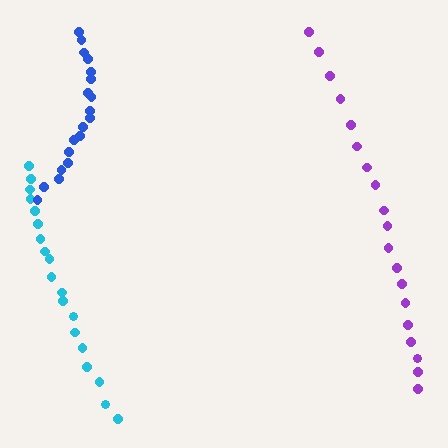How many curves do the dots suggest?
There are 3 distinct paths.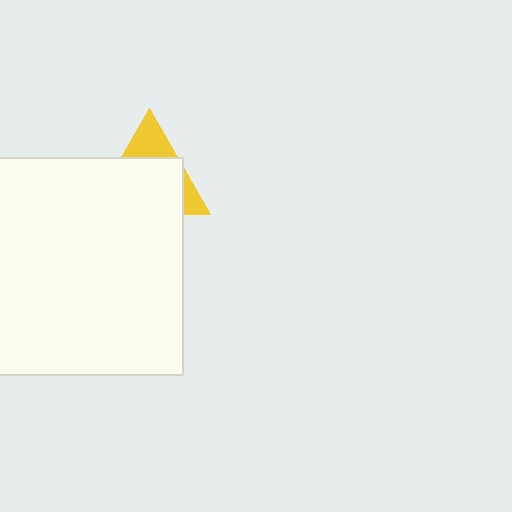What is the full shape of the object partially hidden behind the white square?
The partially hidden object is a yellow triangle.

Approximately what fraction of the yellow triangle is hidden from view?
Roughly 68% of the yellow triangle is hidden behind the white square.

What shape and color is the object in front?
The object in front is a white square.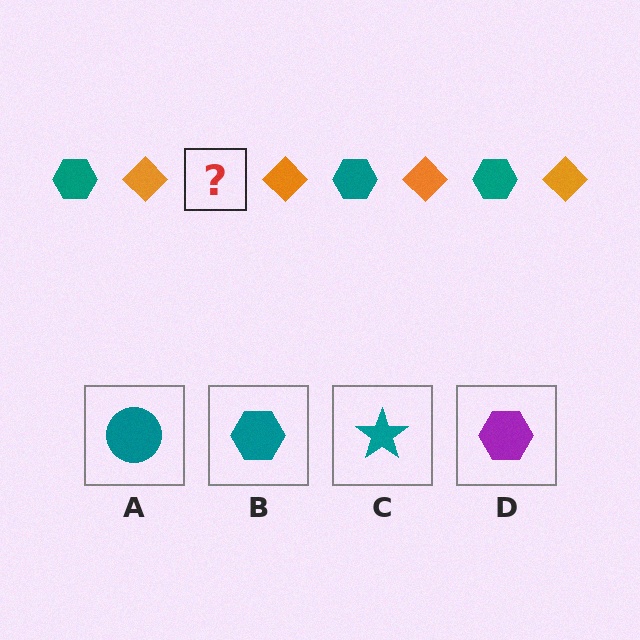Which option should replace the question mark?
Option B.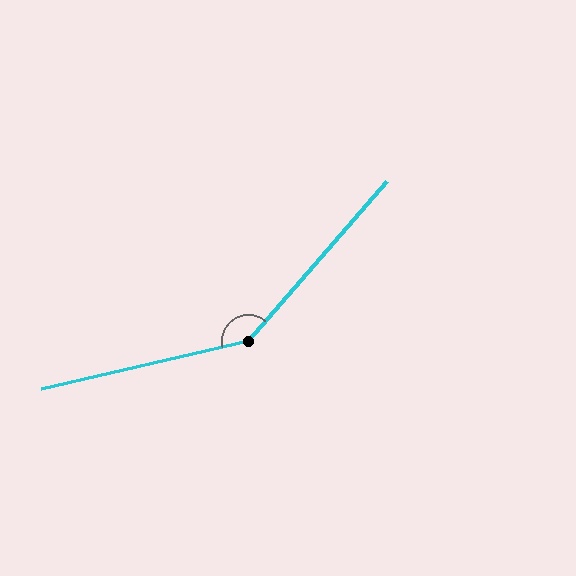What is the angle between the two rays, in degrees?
Approximately 144 degrees.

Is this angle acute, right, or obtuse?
It is obtuse.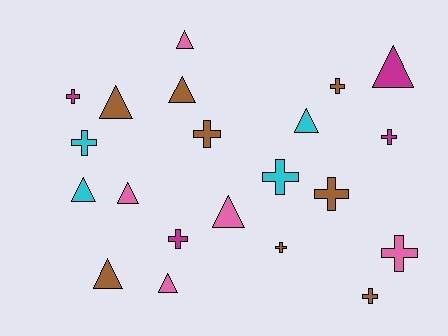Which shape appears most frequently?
Cross, with 11 objects.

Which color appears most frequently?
Brown, with 8 objects.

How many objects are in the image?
There are 21 objects.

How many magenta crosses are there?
There are 3 magenta crosses.